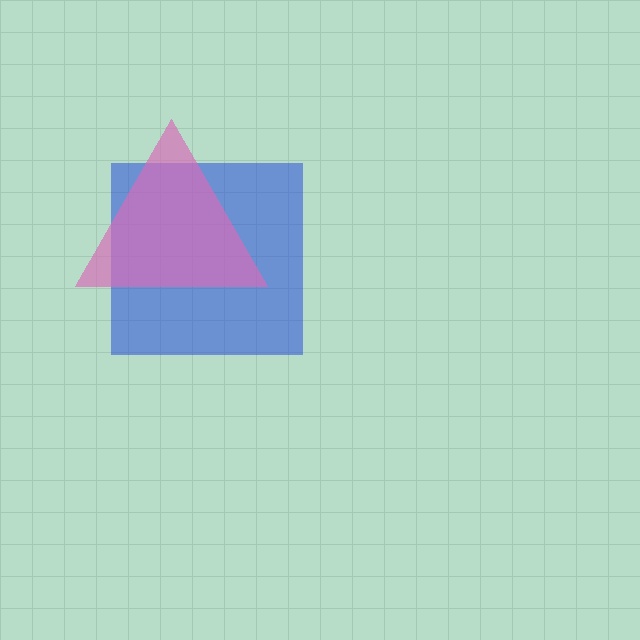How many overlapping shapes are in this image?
There are 2 overlapping shapes in the image.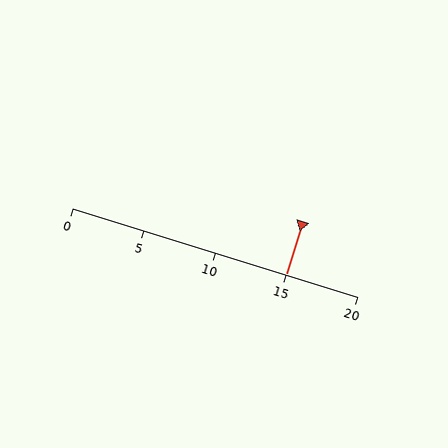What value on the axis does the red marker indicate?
The marker indicates approximately 15.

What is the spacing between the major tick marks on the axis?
The major ticks are spaced 5 apart.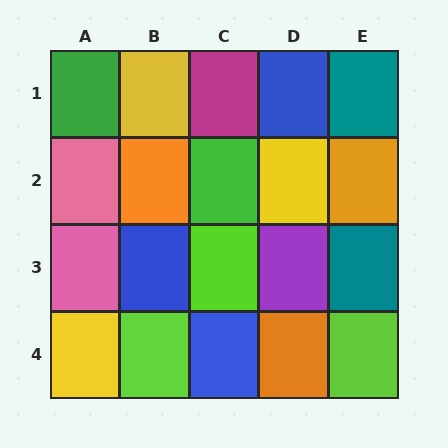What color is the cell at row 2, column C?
Green.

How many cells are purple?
1 cell is purple.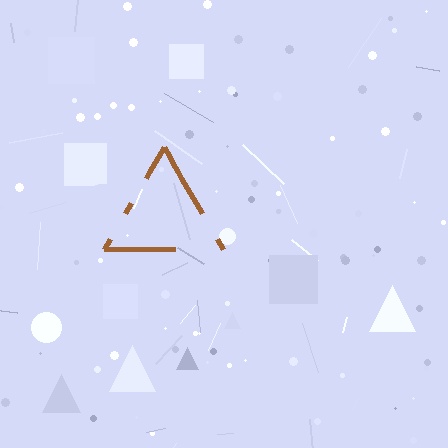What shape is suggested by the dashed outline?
The dashed outline suggests a triangle.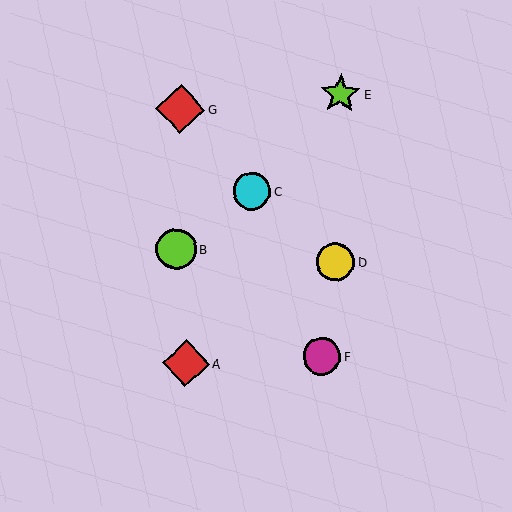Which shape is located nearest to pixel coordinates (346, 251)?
The yellow circle (labeled D) at (335, 262) is nearest to that location.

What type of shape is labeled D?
Shape D is a yellow circle.